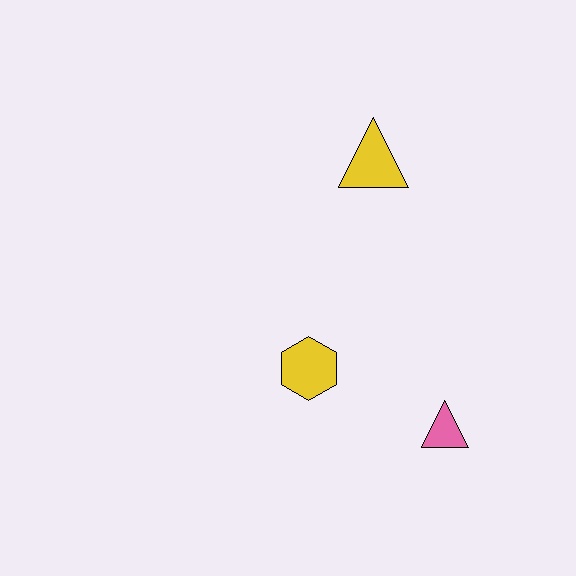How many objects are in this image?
There are 3 objects.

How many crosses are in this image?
There are no crosses.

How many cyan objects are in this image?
There are no cyan objects.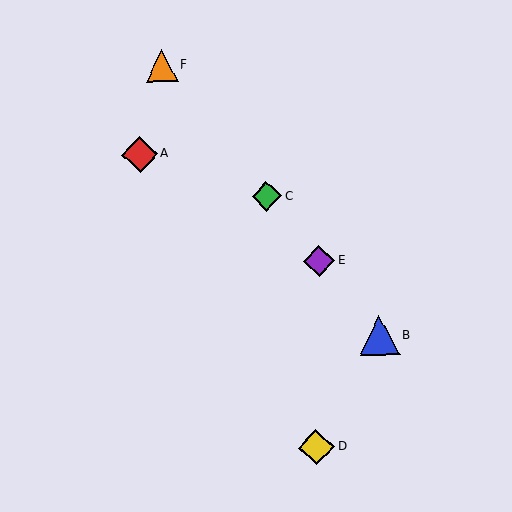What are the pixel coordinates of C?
Object C is at (267, 196).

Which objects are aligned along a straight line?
Objects B, C, E, F are aligned along a straight line.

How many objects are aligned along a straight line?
4 objects (B, C, E, F) are aligned along a straight line.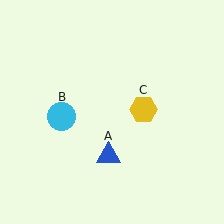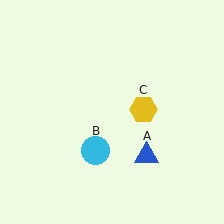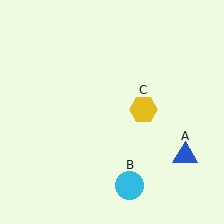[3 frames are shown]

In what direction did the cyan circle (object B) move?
The cyan circle (object B) moved down and to the right.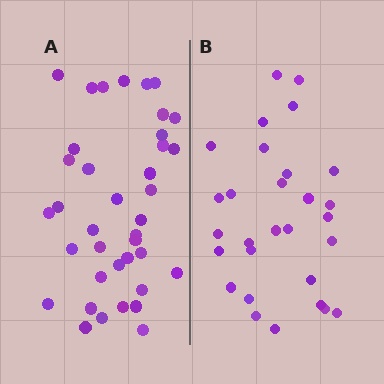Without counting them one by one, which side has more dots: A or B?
Region A (the left region) has more dots.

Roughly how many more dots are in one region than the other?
Region A has roughly 8 or so more dots than region B.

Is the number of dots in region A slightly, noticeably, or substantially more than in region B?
Region A has noticeably more, but not dramatically so. The ratio is roughly 1.3 to 1.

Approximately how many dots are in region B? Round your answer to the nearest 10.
About 30 dots. (The exact count is 29, which rounds to 30.)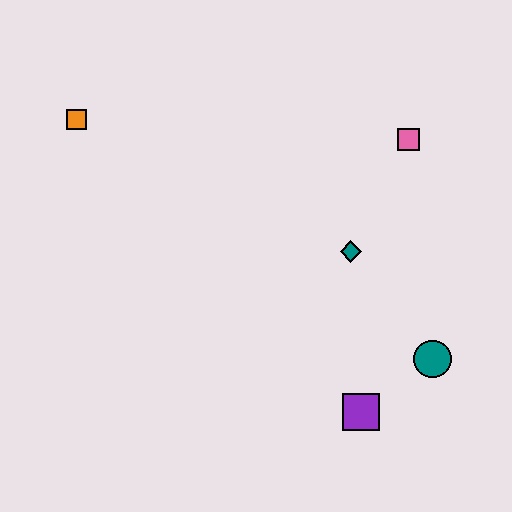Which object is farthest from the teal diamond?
The orange square is farthest from the teal diamond.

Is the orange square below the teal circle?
No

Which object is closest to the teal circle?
The purple square is closest to the teal circle.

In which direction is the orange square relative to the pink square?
The orange square is to the left of the pink square.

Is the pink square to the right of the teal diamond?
Yes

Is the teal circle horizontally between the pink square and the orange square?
No